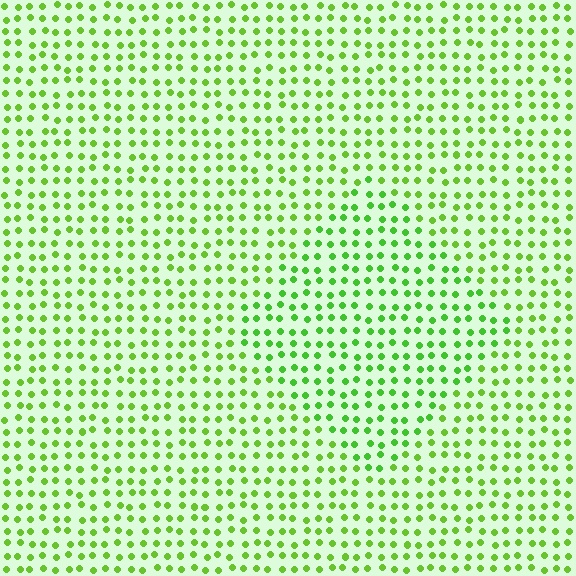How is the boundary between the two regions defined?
The boundary is defined purely by a slight shift in hue (about 16 degrees). Spacing, size, and orientation are identical on both sides.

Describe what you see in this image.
The image is filled with small lime elements in a uniform arrangement. A diamond-shaped region is visible where the elements are tinted to a slightly different hue, forming a subtle color boundary.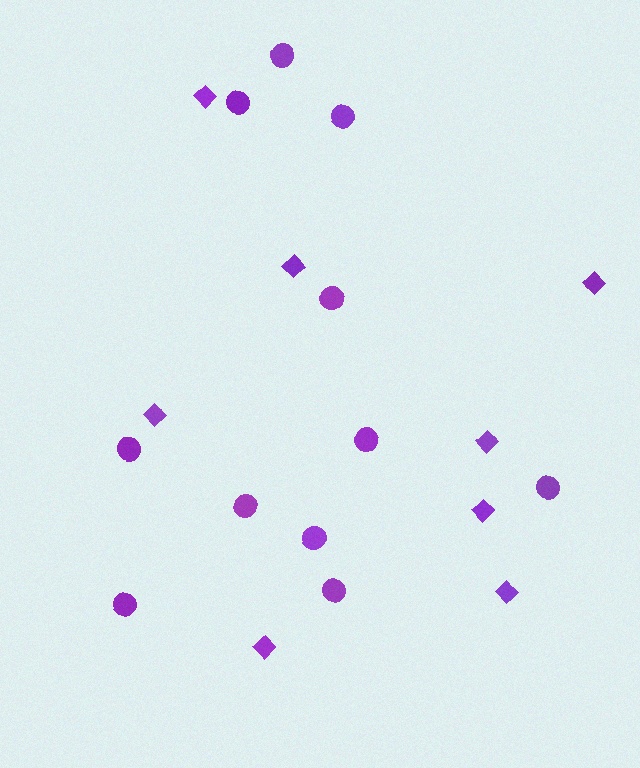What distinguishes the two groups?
There are 2 groups: one group of circles (11) and one group of diamonds (8).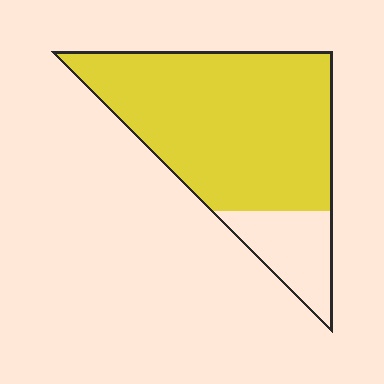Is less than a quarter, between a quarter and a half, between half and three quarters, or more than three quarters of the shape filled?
More than three quarters.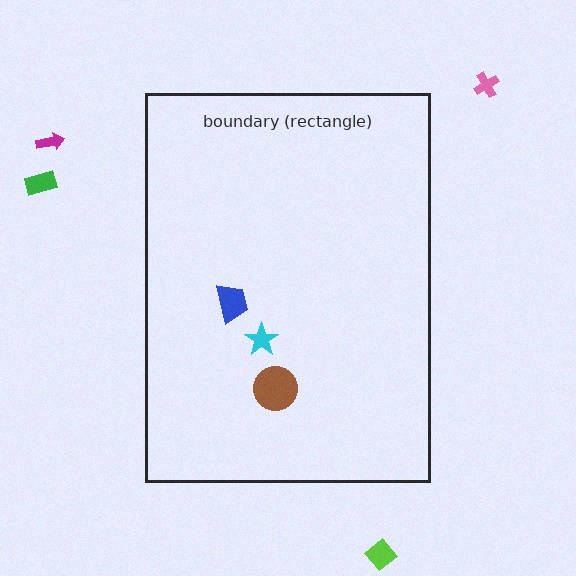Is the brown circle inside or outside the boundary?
Inside.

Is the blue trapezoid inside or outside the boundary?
Inside.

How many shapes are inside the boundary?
3 inside, 4 outside.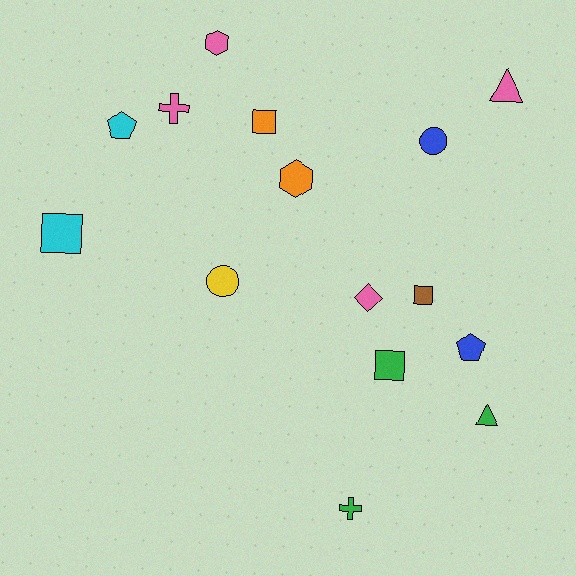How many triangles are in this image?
There are 2 triangles.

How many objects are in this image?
There are 15 objects.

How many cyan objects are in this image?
There are 2 cyan objects.